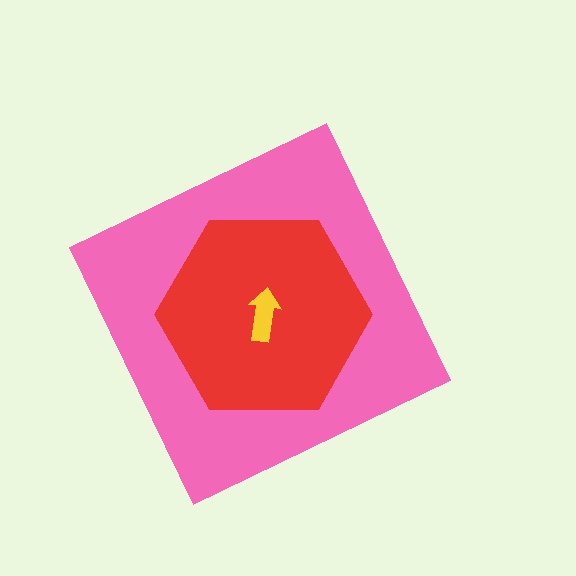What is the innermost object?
The yellow arrow.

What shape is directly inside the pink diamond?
The red hexagon.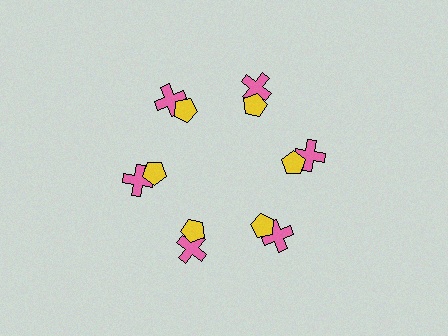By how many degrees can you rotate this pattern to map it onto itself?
The pattern maps onto itself every 60 degrees of rotation.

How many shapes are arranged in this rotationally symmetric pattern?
There are 12 shapes, arranged in 6 groups of 2.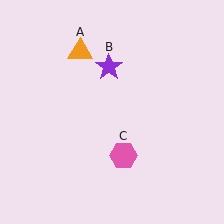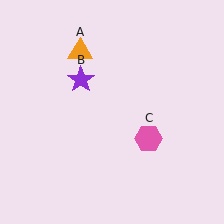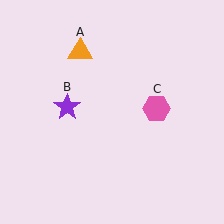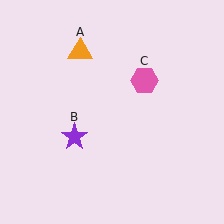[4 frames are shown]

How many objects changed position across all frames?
2 objects changed position: purple star (object B), pink hexagon (object C).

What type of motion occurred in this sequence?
The purple star (object B), pink hexagon (object C) rotated counterclockwise around the center of the scene.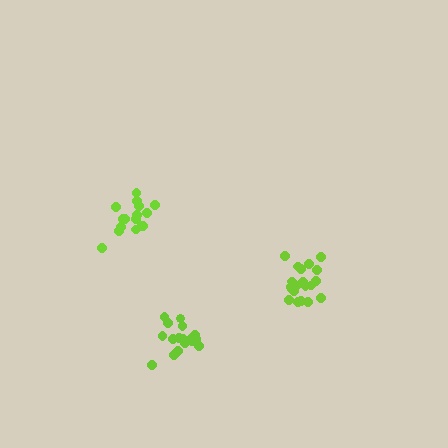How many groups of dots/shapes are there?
There are 3 groups.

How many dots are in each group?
Group 1: 21 dots, Group 2: 16 dots, Group 3: 17 dots (54 total).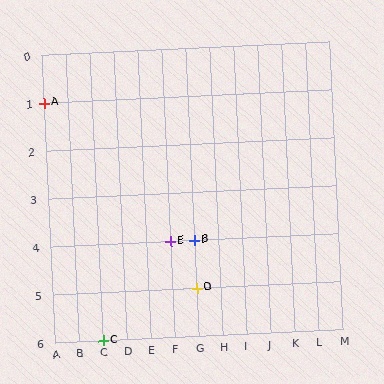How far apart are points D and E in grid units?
Points D and E are 1 column and 1 row apart (about 1.4 grid units diagonally).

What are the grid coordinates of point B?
Point B is at grid coordinates (G, 4).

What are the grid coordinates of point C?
Point C is at grid coordinates (C, 6).